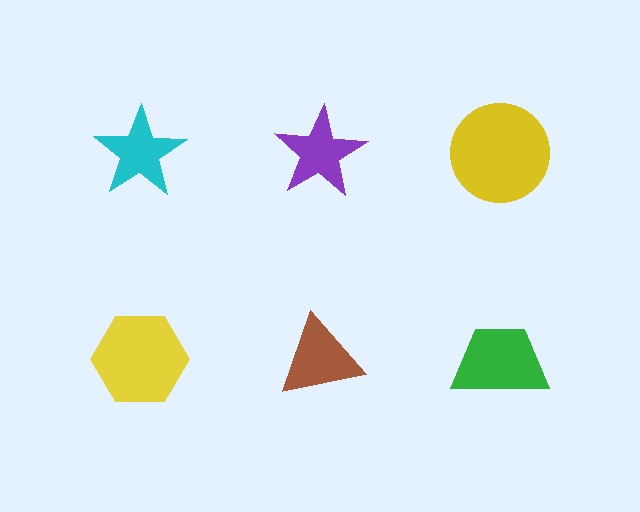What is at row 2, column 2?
A brown triangle.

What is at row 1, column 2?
A purple star.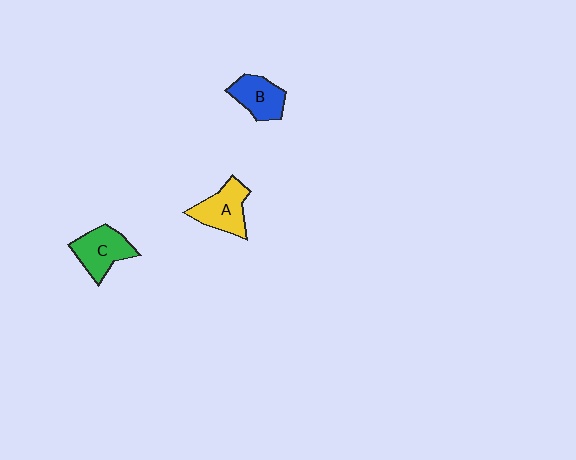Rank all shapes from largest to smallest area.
From largest to smallest: A (yellow), C (green), B (blue).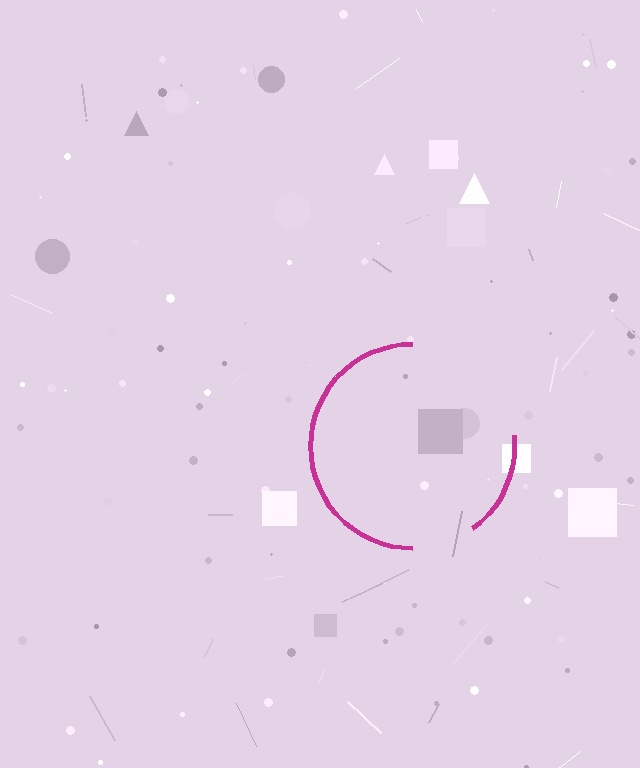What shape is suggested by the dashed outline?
The dashed outline suggests a circle.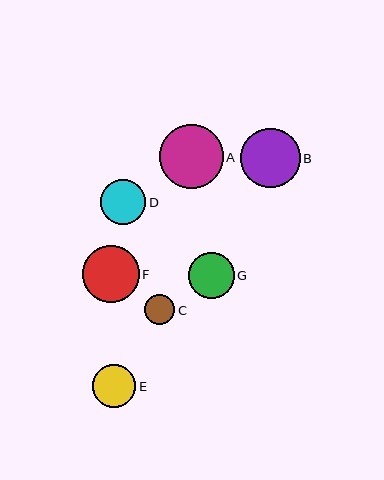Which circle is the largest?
Circle A is the largest with a size of approximately 64 pixels.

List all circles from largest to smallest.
From largest to smallest: A, B, F, G, D, E, C.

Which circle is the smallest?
Circle C is the smallest with a size of approximately 30 pixels.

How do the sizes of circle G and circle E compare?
Circle G and circle E are approximately the same size.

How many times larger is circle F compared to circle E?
Circle F is approximately 1.3 times the size of circle E.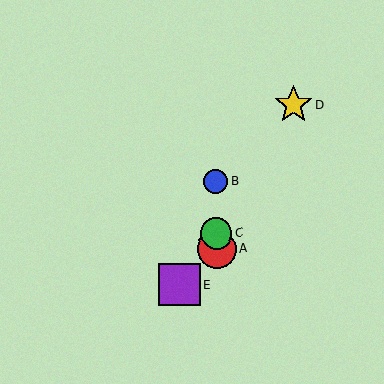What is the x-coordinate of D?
Object D is at x≈293.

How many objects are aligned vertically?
3 objects (A, B, C) are aligned vertically.